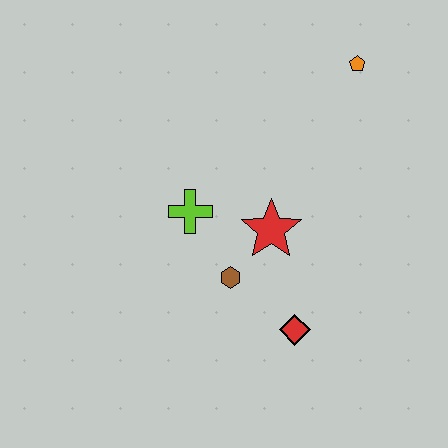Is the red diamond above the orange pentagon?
No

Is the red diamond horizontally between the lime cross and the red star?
No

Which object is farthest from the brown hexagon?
The orange pentagon is farthest from the brown hexagon.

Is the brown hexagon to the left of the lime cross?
No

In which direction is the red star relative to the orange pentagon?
The red star is below the orange pentagon.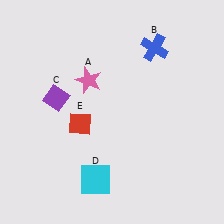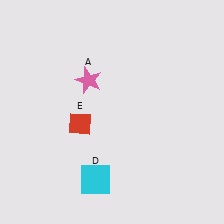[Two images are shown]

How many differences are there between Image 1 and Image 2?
There are 2 differences between the two images.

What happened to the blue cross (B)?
The blue cross (B) was removed in Image 2. It was in the top-right area of Image 1.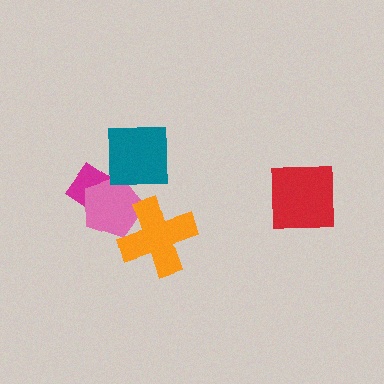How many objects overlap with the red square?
0 objects overlap with the red square.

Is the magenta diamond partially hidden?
Yes, it is partially covered by another shape.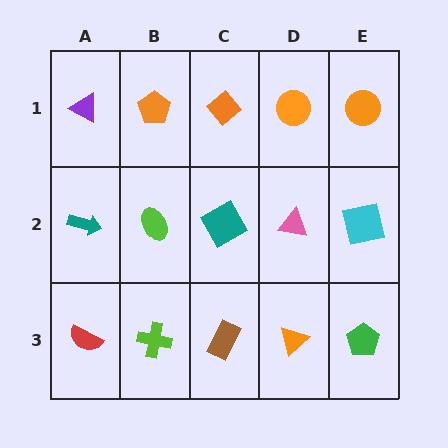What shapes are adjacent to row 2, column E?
An orange circle (row 1, column E), a green pentagon (row 3, column E), a pink triangle (row 2, column D).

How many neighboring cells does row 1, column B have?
3.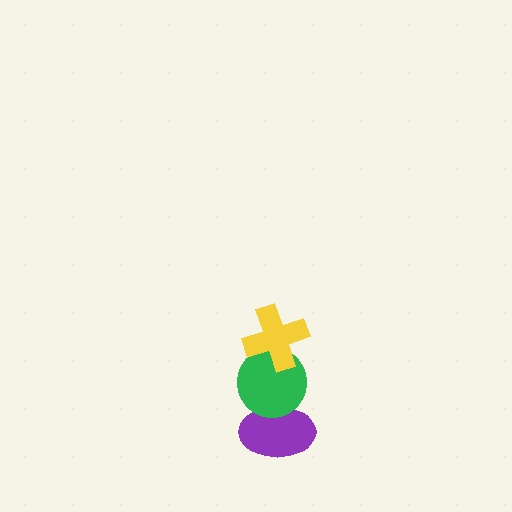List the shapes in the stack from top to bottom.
From top to bottom: the yellow cross, the green circle, the purple ellipse.